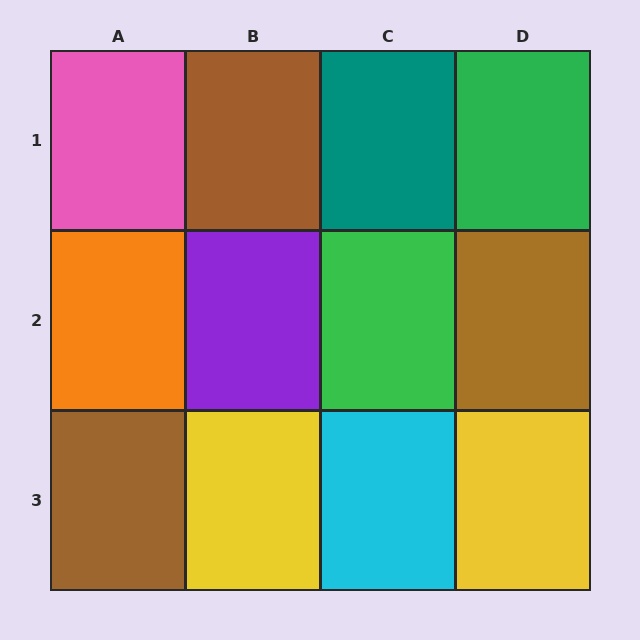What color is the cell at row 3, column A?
Brown.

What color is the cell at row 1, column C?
Teal.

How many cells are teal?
1 cell is teal.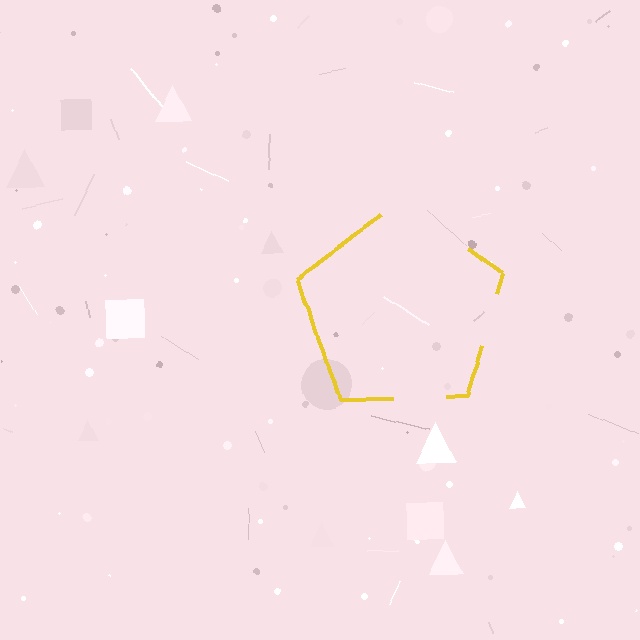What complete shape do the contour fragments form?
The contour fragments form a pentagon.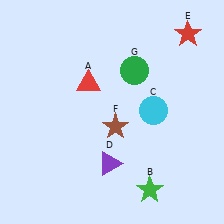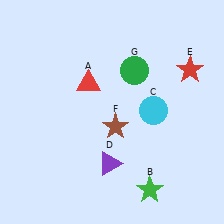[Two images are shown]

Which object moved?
The red star (E) moved down.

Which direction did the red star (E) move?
The red star (E) moved down.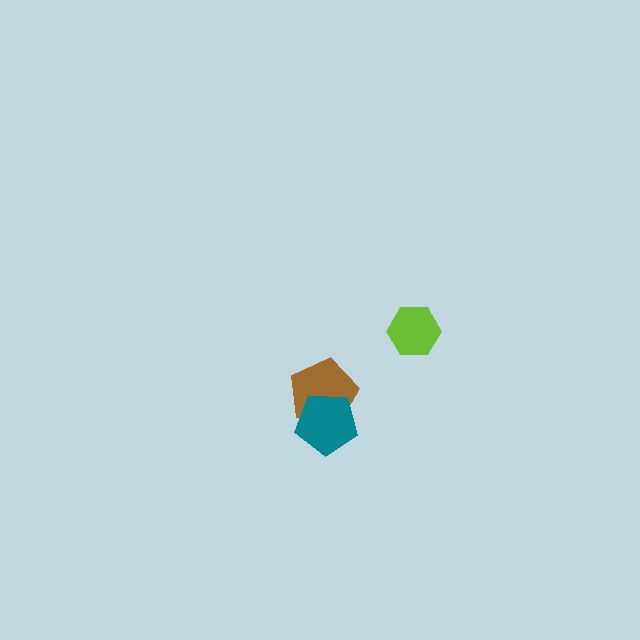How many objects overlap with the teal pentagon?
1 object overlaps with the teal pentagon.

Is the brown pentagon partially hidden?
Yes, it is partially covered by another shape.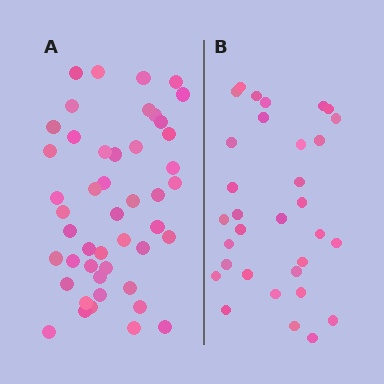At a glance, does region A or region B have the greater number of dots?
Region A (the left region) has more dots.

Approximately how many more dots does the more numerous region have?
Region A has approximately 15 more dots than region B.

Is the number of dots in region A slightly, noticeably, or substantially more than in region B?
Region A has substantially more. The ratio is roughly 1.5 to 1.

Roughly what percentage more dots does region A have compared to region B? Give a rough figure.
About 45% more.